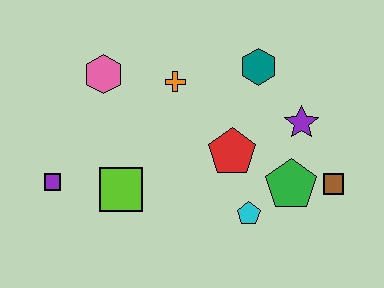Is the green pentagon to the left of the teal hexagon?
No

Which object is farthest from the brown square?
The purple square is farthest from the brown square.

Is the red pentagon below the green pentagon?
No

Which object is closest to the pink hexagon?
The orange cross is closest to the pink hexagon.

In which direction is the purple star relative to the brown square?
The purple star is above the brown square.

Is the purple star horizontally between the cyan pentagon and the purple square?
No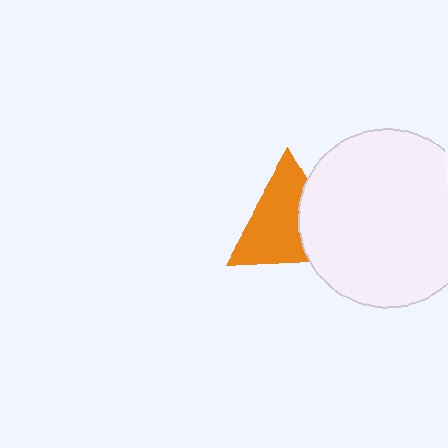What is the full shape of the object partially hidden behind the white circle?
The partially hidden object is an orange triangle.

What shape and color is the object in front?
The object in front is a white circle.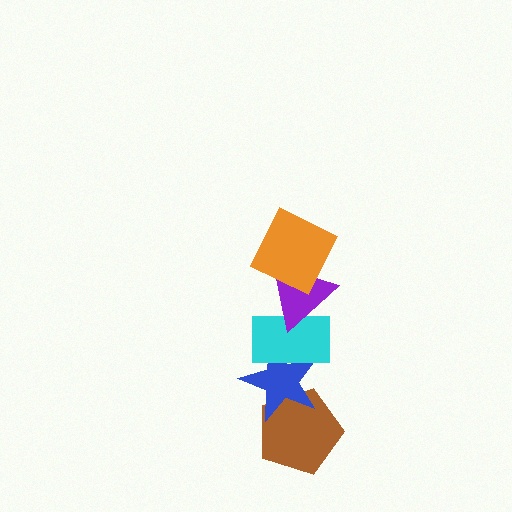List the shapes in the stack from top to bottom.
From top to bottom: the orange square, the purple triangle, the cyan rectangle, the blue star, the brown pentagon.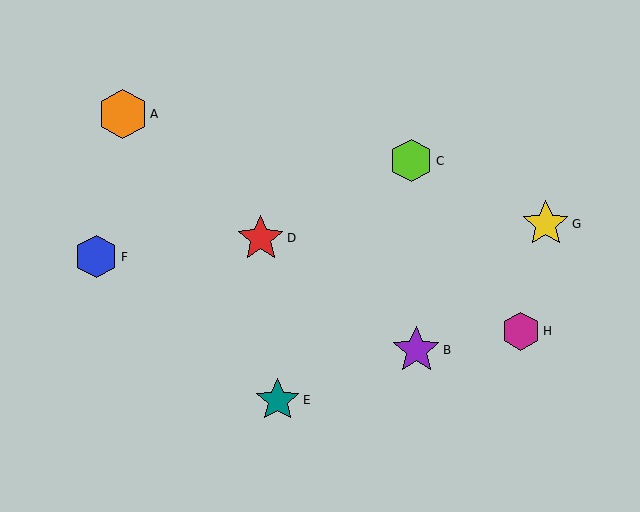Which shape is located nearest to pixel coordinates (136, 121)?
The orange hexagon (labeled A) at (123, 114) is nearest to that location.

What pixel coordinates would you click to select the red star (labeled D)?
Click at (261, 238) to select the red star D.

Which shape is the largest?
The orange hexagon (labeled A) is the largest.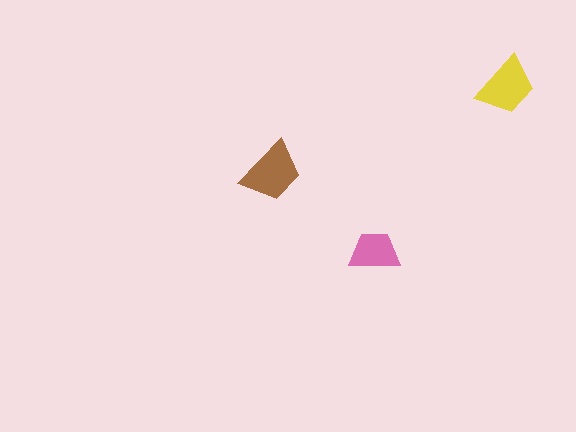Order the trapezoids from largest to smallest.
the brown one, the yellow one, the pink one.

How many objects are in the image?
There are 3 objects in the image.